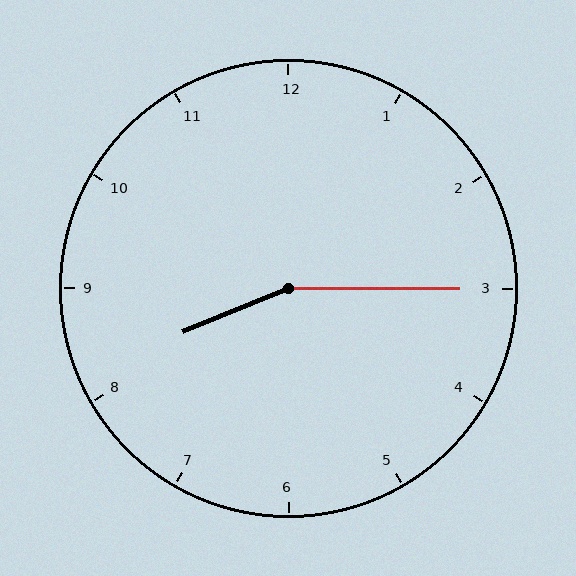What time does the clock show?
8:15.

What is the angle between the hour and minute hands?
Approximately 158 degrees.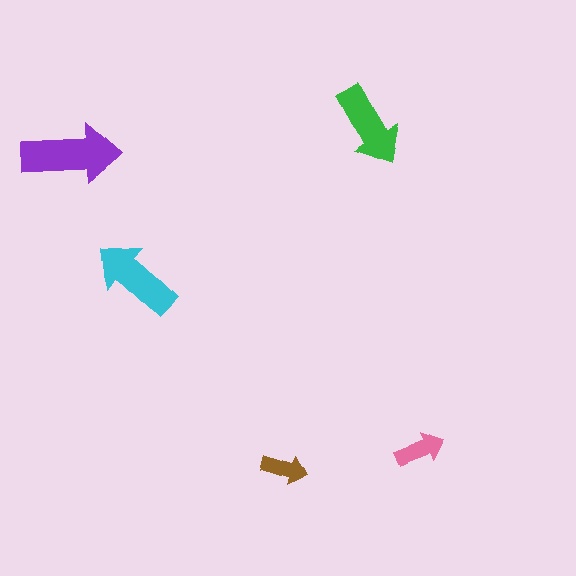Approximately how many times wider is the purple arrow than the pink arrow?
About 2 times wider.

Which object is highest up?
The green arrow is topmost.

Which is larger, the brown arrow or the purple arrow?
The purple one.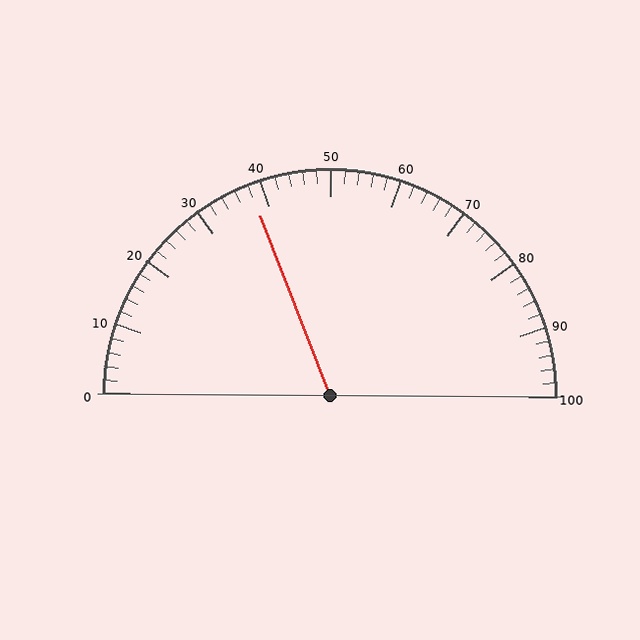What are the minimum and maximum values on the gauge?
The gauge ranges from 0 to 100.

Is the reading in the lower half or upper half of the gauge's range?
The reading is in the lower half of the range (0 to 100).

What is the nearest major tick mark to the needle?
The nearest major tick mark is 40.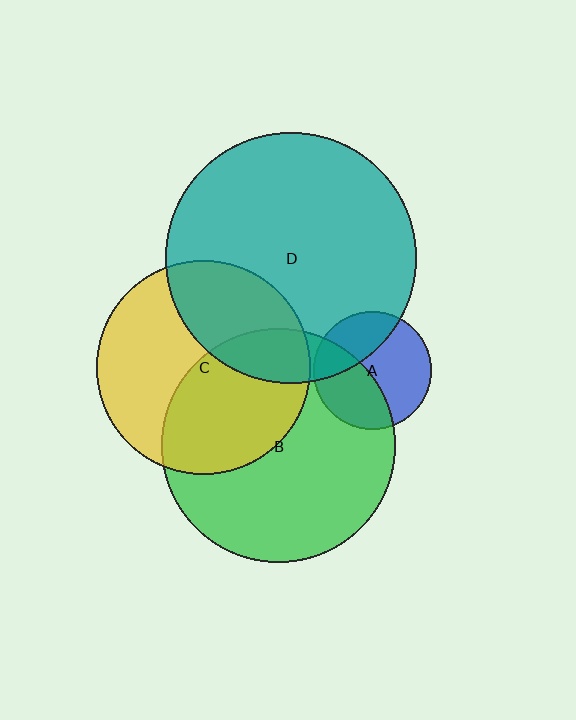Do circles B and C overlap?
Yes.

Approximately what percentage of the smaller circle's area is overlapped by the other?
Approximately 45%.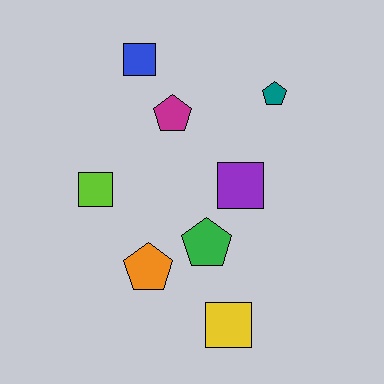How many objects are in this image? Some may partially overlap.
There are 8 objects.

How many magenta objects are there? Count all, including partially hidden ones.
There is 1 magenta object.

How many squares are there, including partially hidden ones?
There are 4 squares.